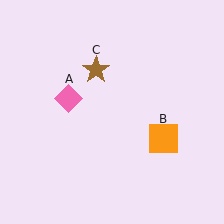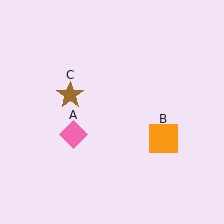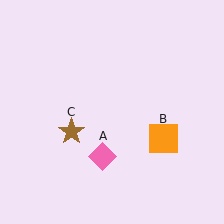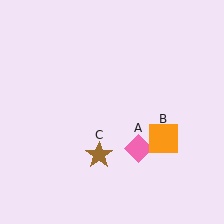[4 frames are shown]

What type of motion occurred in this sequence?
The pink diamond (object A), brown star (object C) rotated counterclockwise around the center of the scene.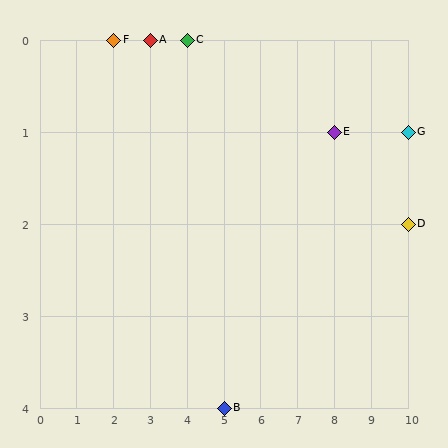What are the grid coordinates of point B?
Point B is at grid coordinates (5, 4).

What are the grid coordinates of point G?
Point G is at grid coordinates (10, 1).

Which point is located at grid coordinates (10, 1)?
Point G is at (10, 1).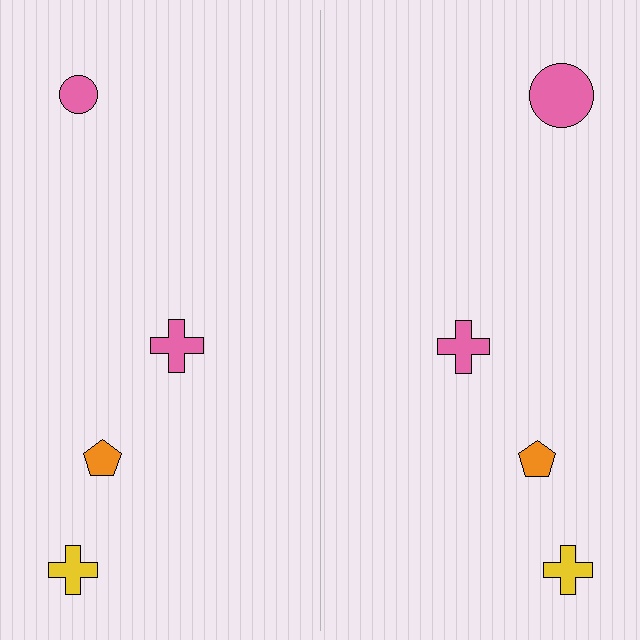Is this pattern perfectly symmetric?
No, the pattern is not perfectly symmetric. The pink circle on the right side has a different size than its mirror counterpart.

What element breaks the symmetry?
The pink circle on the right side has a different size than its mirror counterpart.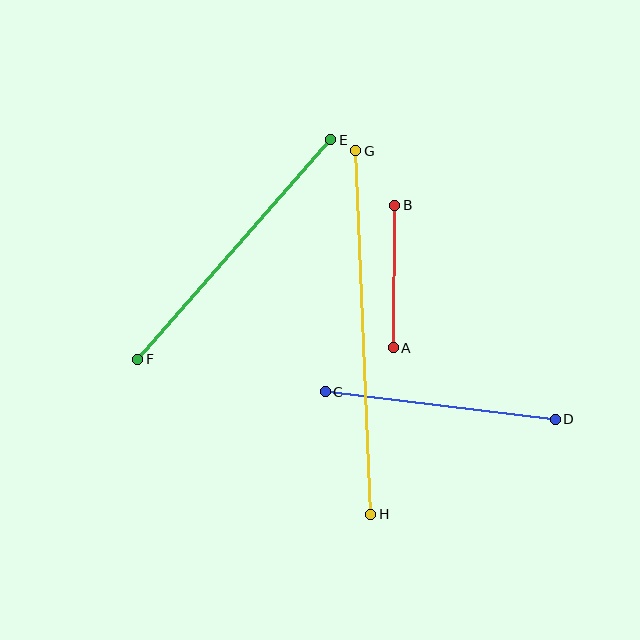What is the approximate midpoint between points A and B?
The midpoint is at approximately (394, 276) pixels.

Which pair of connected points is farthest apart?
Points G and H are farthest apart.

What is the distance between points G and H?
The distance is approximately 364 pixels.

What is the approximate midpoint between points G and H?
The midpoint is at approximately (363, 333) pixels.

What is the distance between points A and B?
The distance is approximately 142 pixels.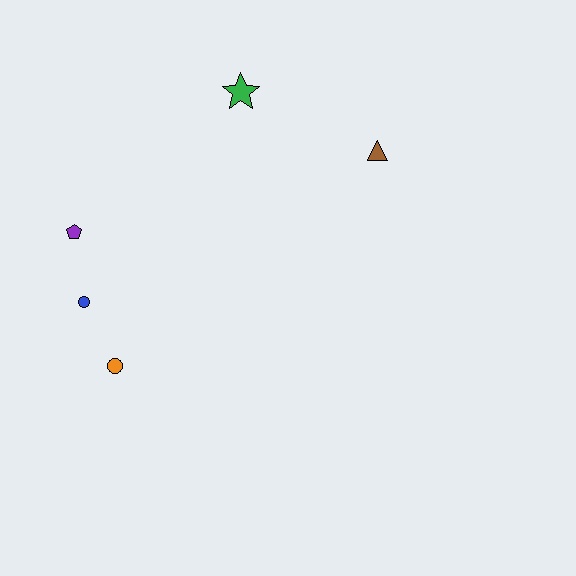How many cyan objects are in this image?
There are no cyan objects.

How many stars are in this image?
There is 1 star.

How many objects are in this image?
There are 5 objects.